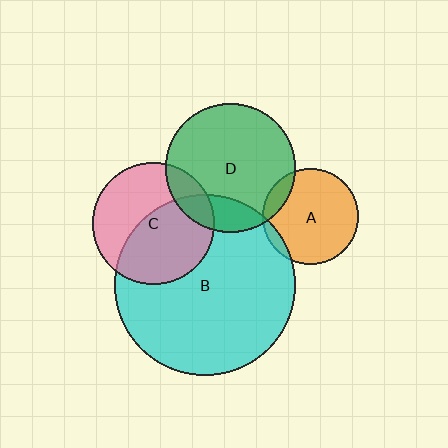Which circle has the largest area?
Circle B (cyan).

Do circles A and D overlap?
Yes.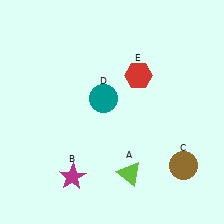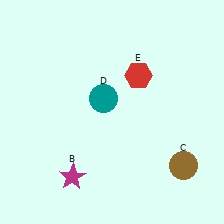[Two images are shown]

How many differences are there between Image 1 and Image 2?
There is 1 difference between the two images.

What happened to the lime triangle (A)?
The lime triangle (A) was removed in Image 2. It was in the bottom-right area of Image 1.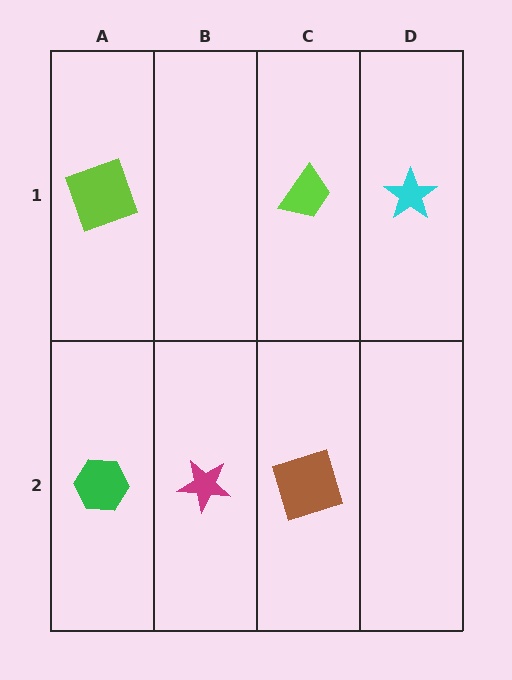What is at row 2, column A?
A green hexagon.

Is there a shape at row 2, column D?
No, that cell is empty.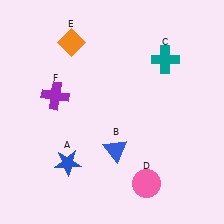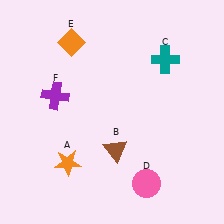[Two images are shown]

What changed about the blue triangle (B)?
In Image 1, B is blue. In Image 2, it changed to brown.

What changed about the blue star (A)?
In Image 1, A is blue. In Image 2, it changed to orange.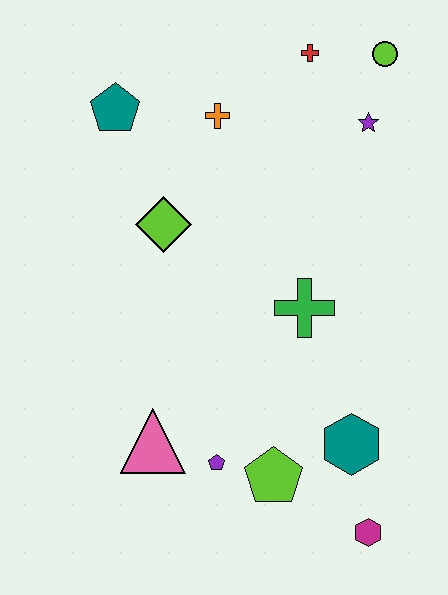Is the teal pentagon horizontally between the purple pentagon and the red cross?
No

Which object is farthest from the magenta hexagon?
The teal pentagon is farthest from the magenta hexagon.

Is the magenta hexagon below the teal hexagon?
Yes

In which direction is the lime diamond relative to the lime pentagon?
The lime diamond is above the lime pentagon.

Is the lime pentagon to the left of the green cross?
Yes